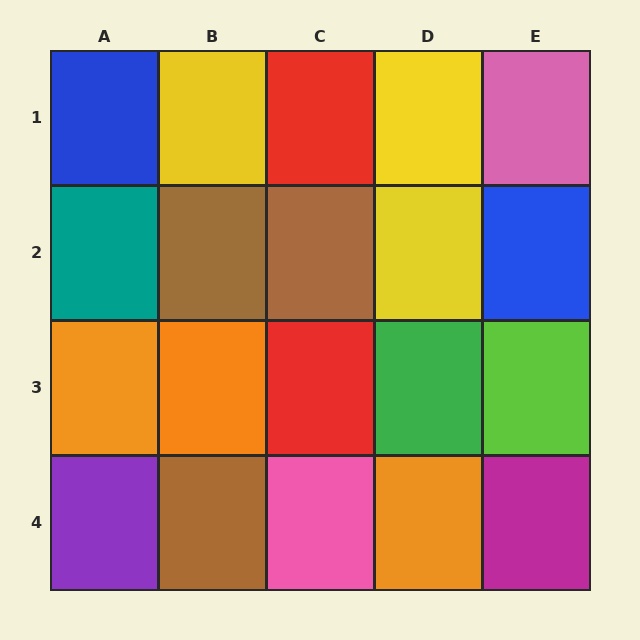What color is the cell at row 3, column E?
Lime.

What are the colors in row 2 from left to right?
Teal, brown, brown, yellow, blue.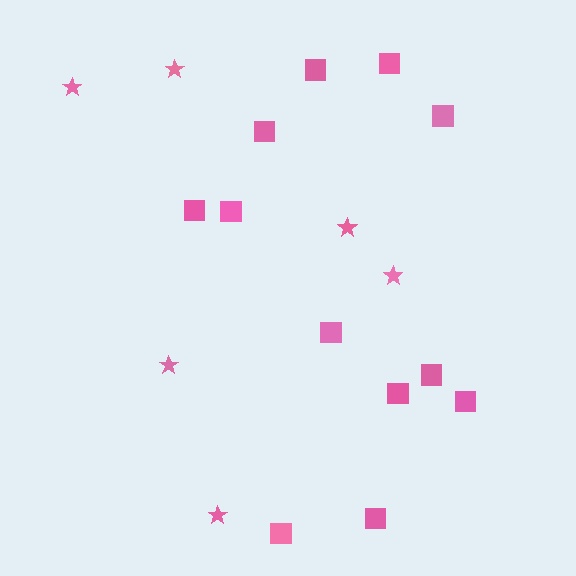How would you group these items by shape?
There are 2 groups: one group of squares (12) and one group of stars (6).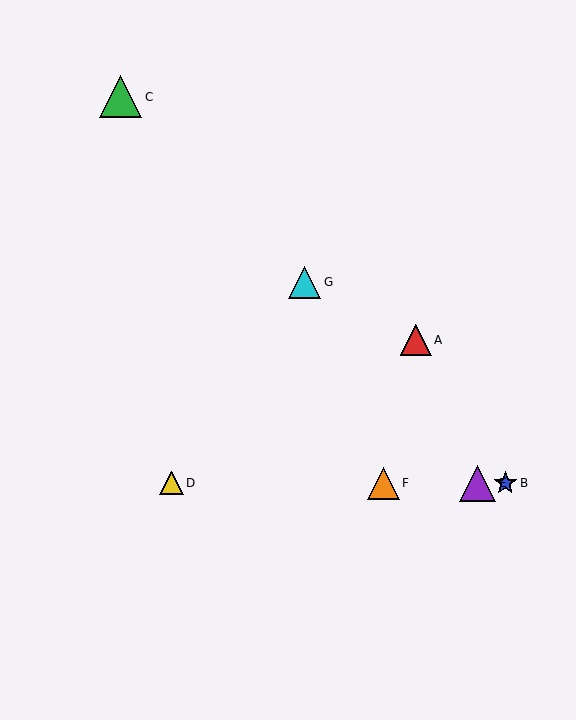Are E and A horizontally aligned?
No, E is at y≈483 and A is at y≈340.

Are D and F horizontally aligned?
Yes, both are at y≈483.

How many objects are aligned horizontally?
4 objects (B, D, E, F) are aligned horizontally.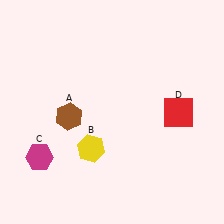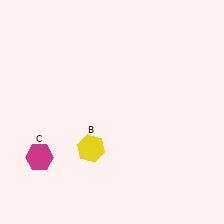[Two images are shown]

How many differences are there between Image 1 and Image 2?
There are 2 differences between the two images.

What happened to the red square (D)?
The red square (D) was removed in Image 2. It was in the bottom-right area of Image 1.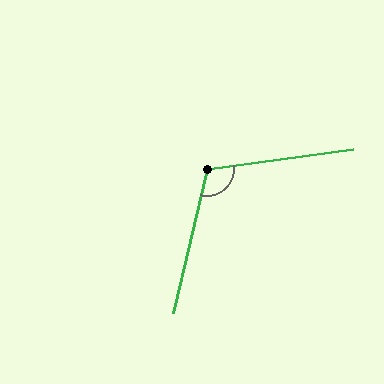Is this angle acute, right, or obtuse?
It is obtuse.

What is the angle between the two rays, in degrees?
Approximately 111 degrees.